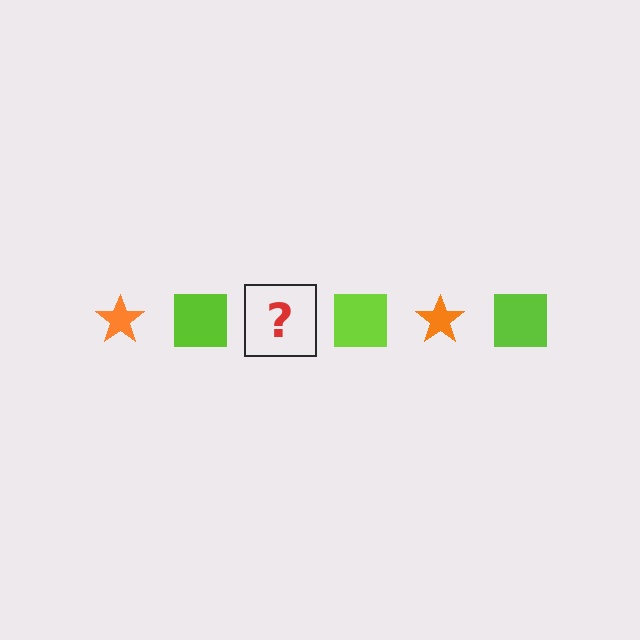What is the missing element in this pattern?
The missing element is an orange star.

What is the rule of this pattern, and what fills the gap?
The rule is that the pattern alternates between orange star and lime square. The gap should be filled with an orange star.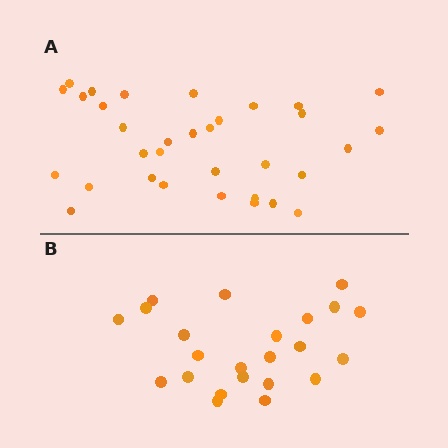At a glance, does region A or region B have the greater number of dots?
Region A (the top region) has more dots.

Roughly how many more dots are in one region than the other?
Region A has roughly 10 or so more dots than region B.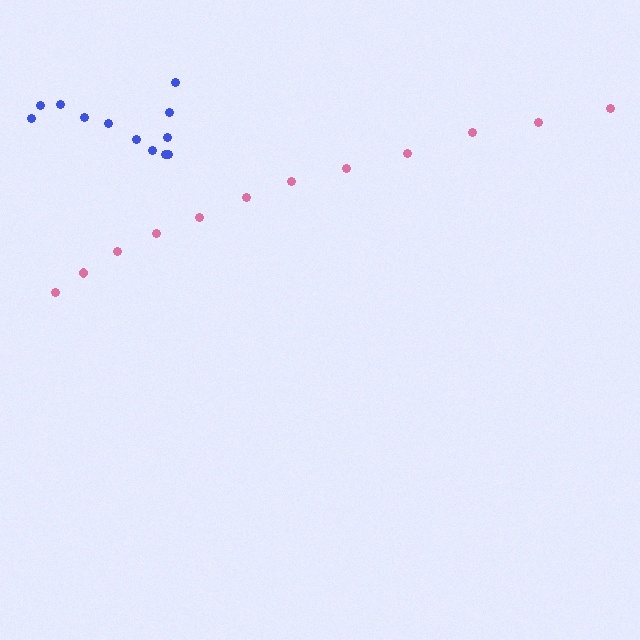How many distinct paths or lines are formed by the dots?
There are 2 distinct paths.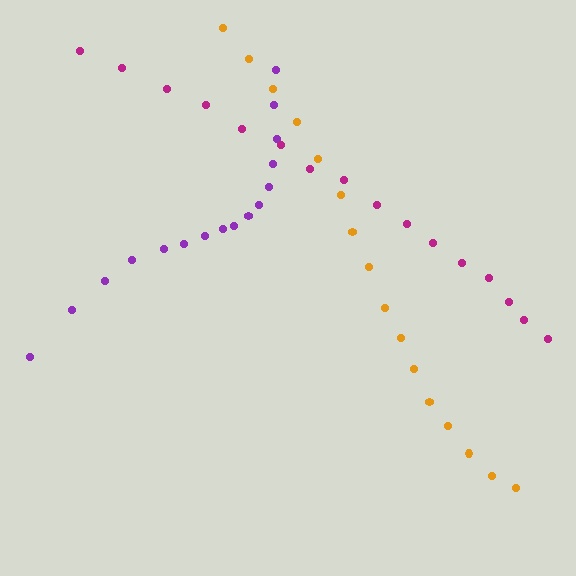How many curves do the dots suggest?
There are 3 distinct paths.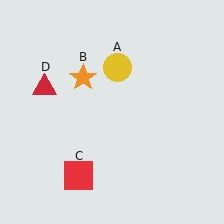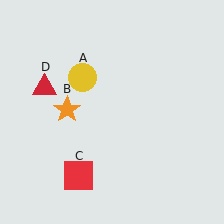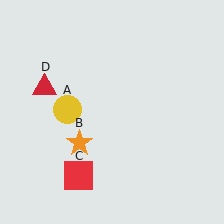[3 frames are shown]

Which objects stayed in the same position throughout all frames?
Red square (object C) and red triangle (object D) remained stationary.